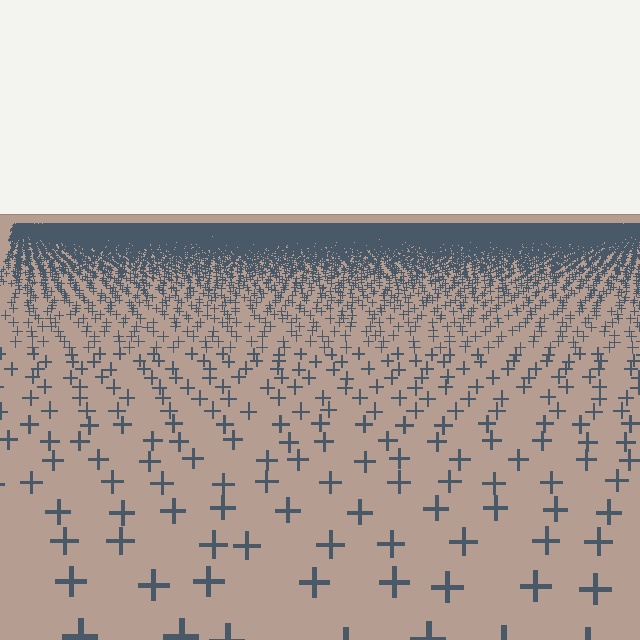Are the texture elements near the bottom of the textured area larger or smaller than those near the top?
Larger. Near the bottom, elements are closer to the viewer and appear at a bigger on-screen size.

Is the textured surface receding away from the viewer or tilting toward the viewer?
The surface is receding away from the viewer. Texture elements get smaller and denser toward the top.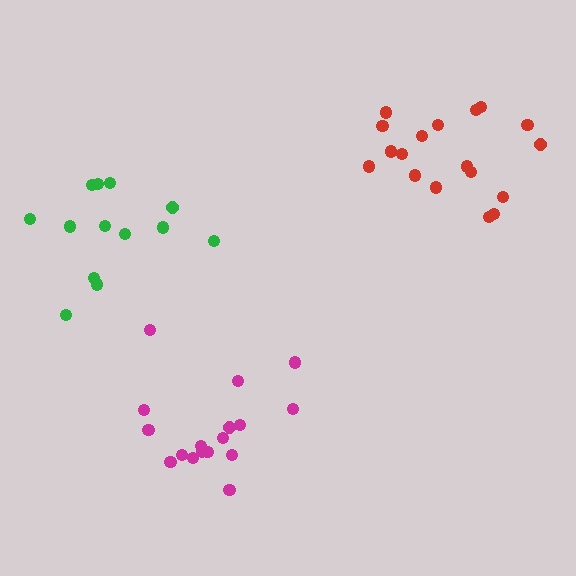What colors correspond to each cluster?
The clusters are colored: green, magenta, red.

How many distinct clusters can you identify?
There are 3 distinct clusters.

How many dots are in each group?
Group 1: 13 dots, Group 2: 18 dots, Group 3: 18 dots (49 total).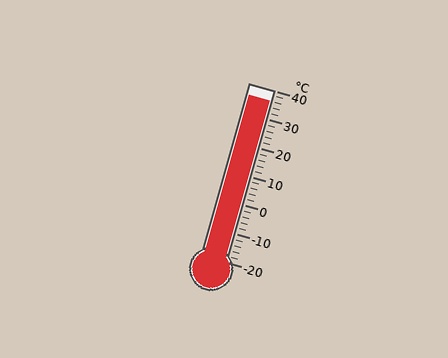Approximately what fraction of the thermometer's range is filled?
The thermometer is filled to approximately 95% of its range.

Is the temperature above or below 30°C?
The temperature is above 30°C.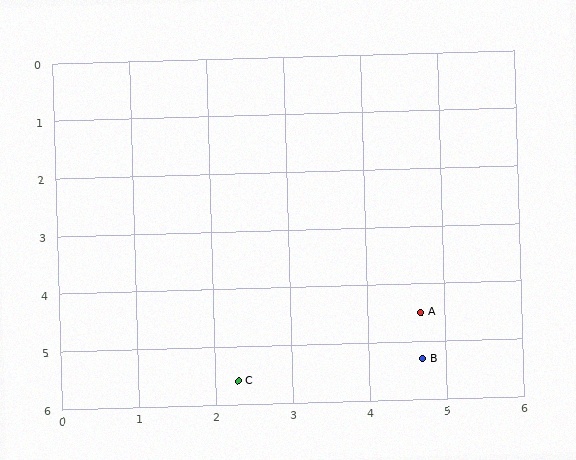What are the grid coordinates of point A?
Point A is at approximately (4.7, 4.5).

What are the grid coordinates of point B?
Point B is at approximately (4.7, 5.3).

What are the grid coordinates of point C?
Point C is at approximately (2.3, 5.6).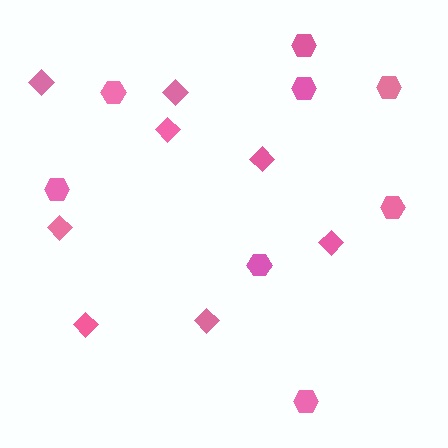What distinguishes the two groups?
There are 2 groups: one group of hexagons (8) and one group of diamonds (8).